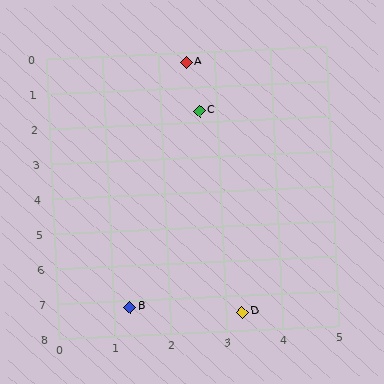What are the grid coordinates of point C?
Point C is at approximately (2.7, 1.7).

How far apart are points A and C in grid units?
Points A and C are about 1.4 grid units apart.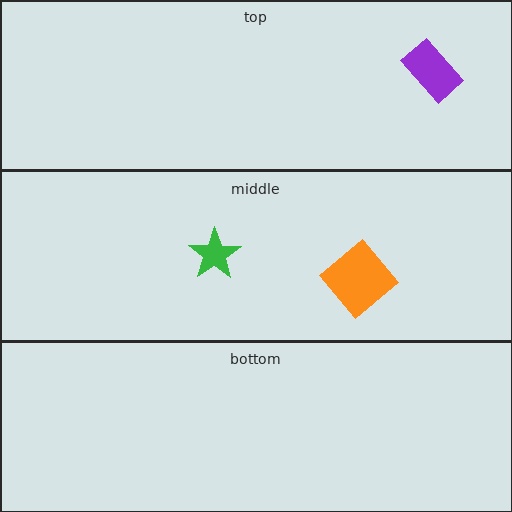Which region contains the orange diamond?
The middle region.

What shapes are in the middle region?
The green star, the orange diamond.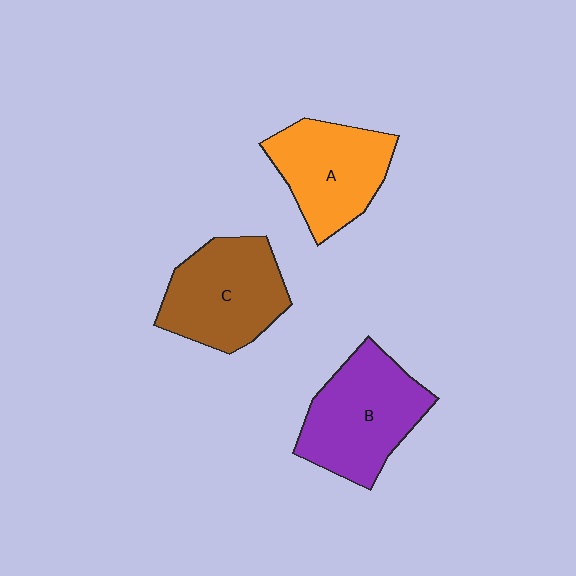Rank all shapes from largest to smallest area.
From largest to smallest: B (purple), C (brown), A (orange).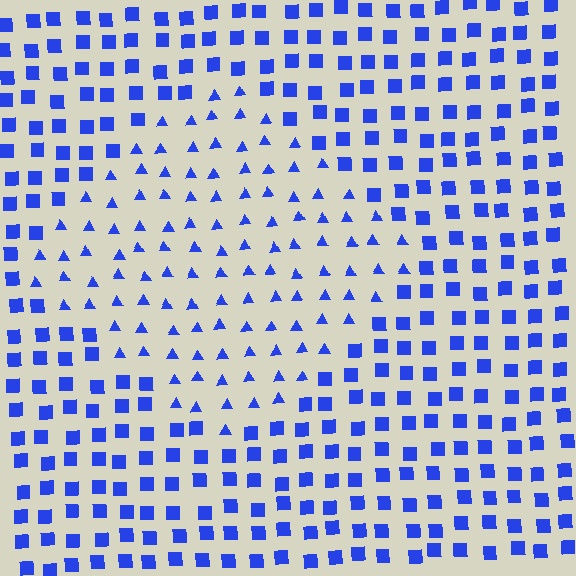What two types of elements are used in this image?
The image uses triangles inside the diamond region and squares outside it.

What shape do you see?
I see a diamond.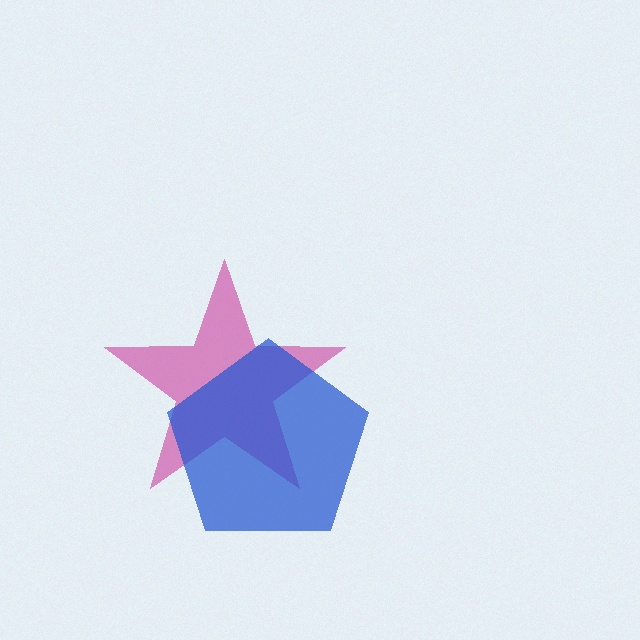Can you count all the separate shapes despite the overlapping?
Yes, there are 2 separate shapes.